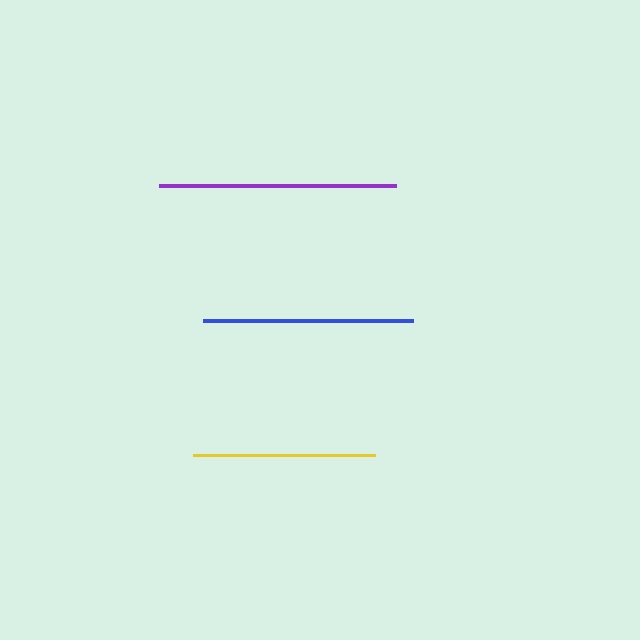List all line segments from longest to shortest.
From longest to shortest: purple, blue, yellow.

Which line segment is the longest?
The purple line is the longest at approximately 237 pixels.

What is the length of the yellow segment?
The yellow segment is approximately 181 pixels long.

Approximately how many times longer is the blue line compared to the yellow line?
The blue line is approximately 1.2 times the length of the yellow line.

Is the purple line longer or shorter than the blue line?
The purple line is longer than the blue line.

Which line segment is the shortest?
The yellow line is the shortest at approximately 181 pixels.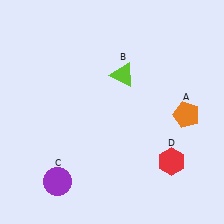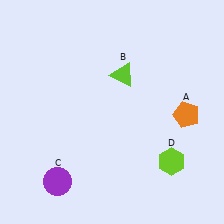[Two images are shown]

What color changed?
The hexagon (D) changed from red in Image 1 to lime in Image 2.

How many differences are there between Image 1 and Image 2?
There is 1 difference between the two images.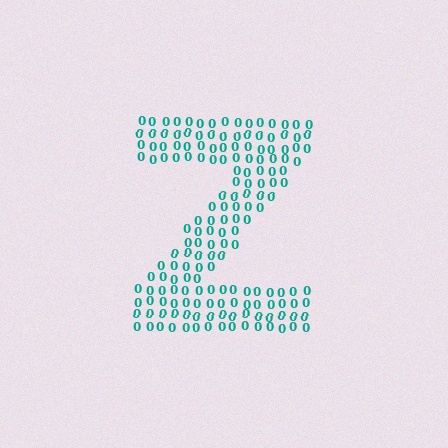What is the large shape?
The large shape is the letter Z.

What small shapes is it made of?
It is made of small digit 0's.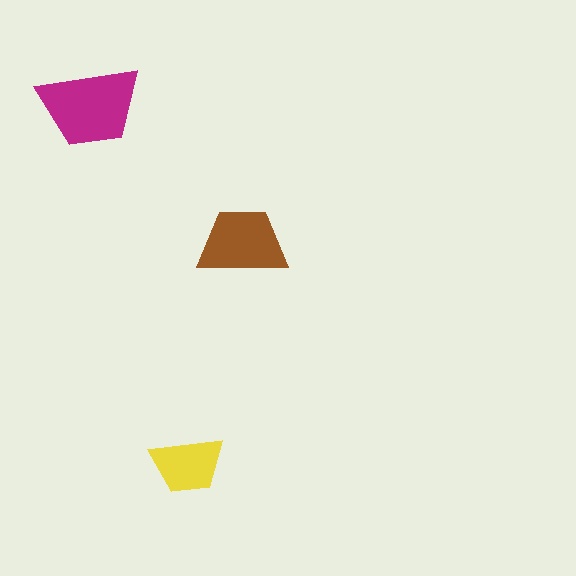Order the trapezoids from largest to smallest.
the magenta one, the brown one, the yellow one.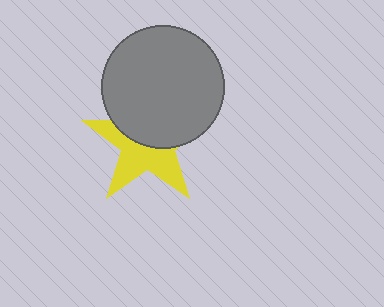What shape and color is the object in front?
The object in front is a gray circle.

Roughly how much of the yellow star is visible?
About half of it is visible (roughly 51%).